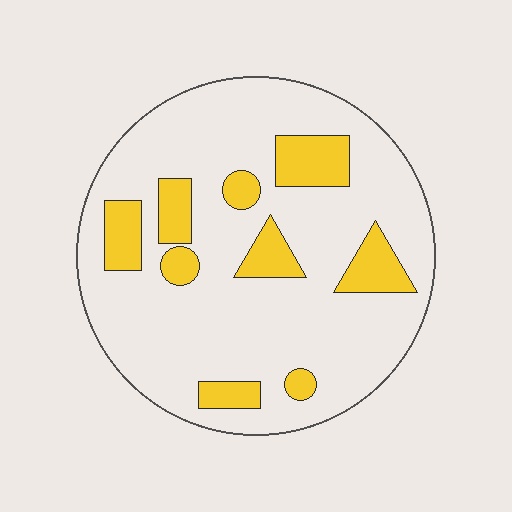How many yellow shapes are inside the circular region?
9.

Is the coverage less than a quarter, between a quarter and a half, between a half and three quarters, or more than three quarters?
Less than a quarter.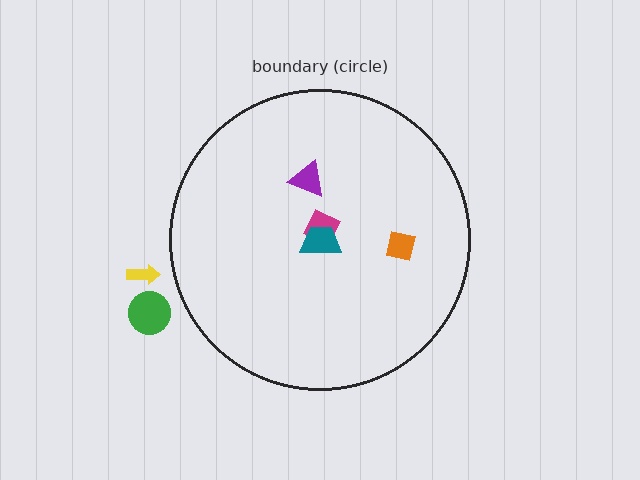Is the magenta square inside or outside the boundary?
Inside.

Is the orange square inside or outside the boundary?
Inside.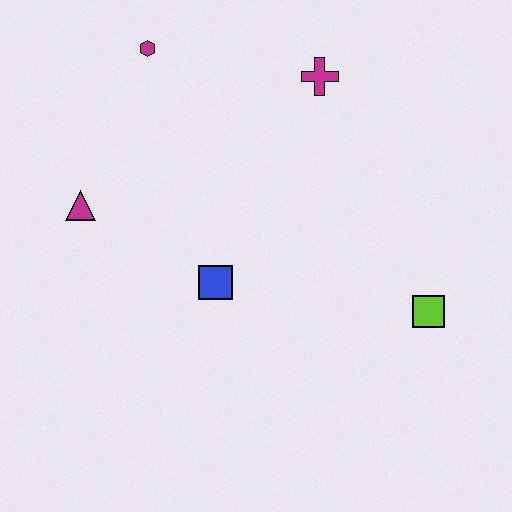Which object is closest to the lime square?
The blue square is closest to the lime square.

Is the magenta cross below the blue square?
No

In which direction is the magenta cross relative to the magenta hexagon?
The magenta cross is to the right of the magenta hexagon.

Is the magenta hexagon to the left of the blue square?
Yes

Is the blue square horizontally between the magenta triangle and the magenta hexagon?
No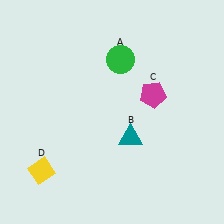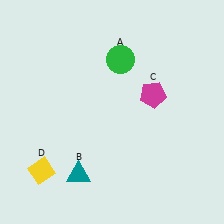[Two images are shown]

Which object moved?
The teal triangle (B) moved left.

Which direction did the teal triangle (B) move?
The teal triangle (B) moved left.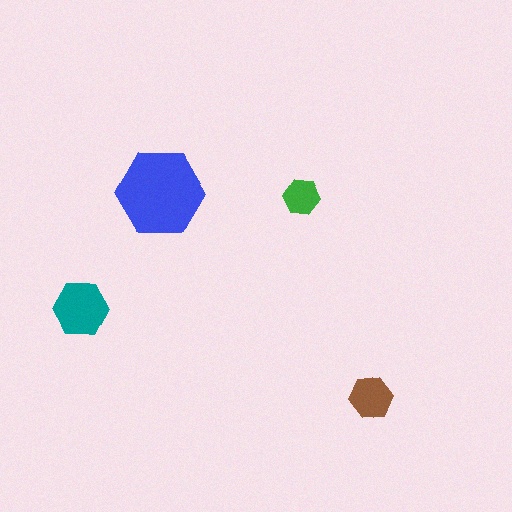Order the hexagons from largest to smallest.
the blue one, the teal one, the brown one, the green one.